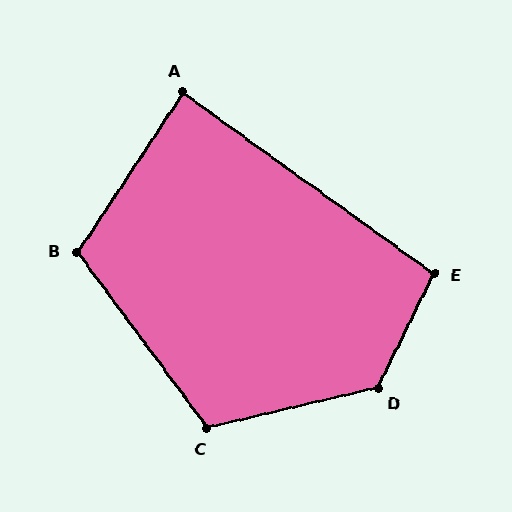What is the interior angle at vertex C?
Approximately 113 degrees (obtuse).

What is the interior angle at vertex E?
Approximately 99 degrees (obtuse).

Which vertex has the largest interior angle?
D, at approximately 130 degrees.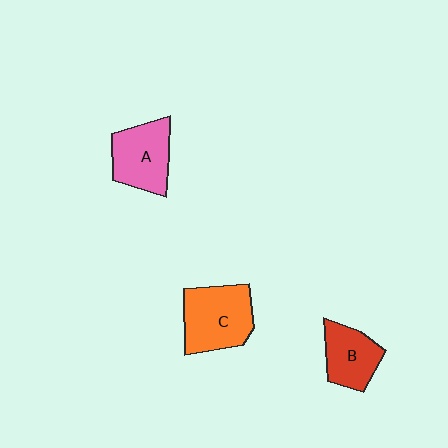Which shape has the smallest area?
Shape B (red).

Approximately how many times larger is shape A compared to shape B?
Approximately 1.2 times.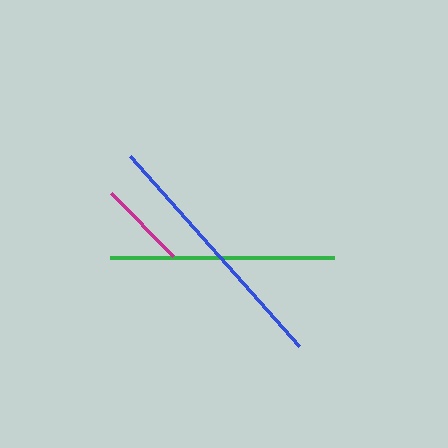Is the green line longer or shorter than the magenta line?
The green line is longer than the magenta line.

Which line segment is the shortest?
The magenta line is the shortest at approximately 88 pixels.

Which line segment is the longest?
The blue line is the longest at approximately 254 pixels.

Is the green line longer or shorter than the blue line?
The blue line is longer than the green line.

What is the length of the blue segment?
The blue segment is approximately 254 pixels long.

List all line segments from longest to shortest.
From longest to shortest: blue, green, magenta.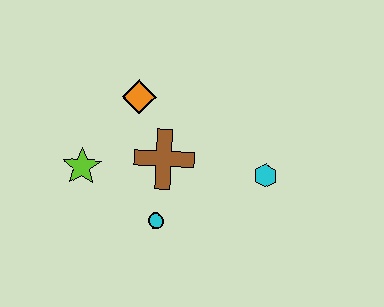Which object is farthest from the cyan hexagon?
The lime star is farthest from the cyan hexagon.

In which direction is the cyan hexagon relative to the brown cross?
The cyan hexagon is to the right of the brown cross.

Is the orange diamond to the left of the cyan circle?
Yes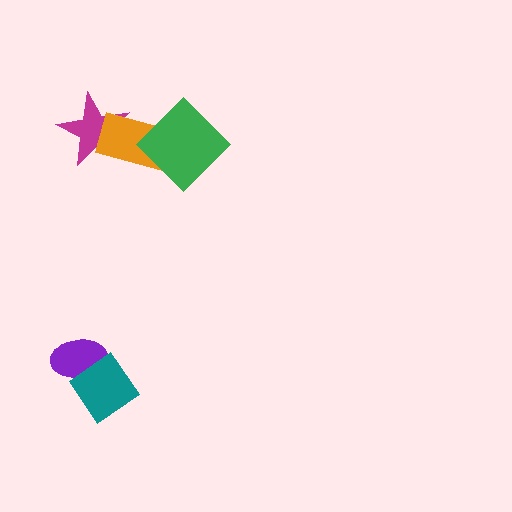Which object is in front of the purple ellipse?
The teal diamond is in front of the purple ellipse.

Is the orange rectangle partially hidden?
Yes, it is partially covered by another shape.